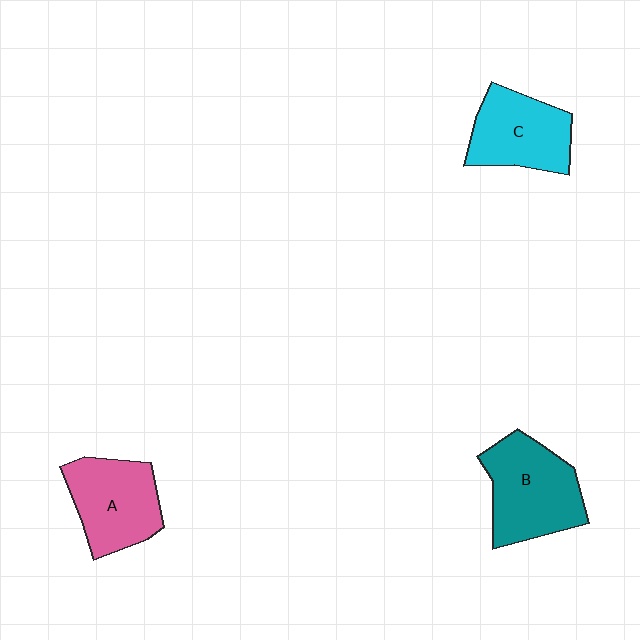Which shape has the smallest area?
Shape C (cyan).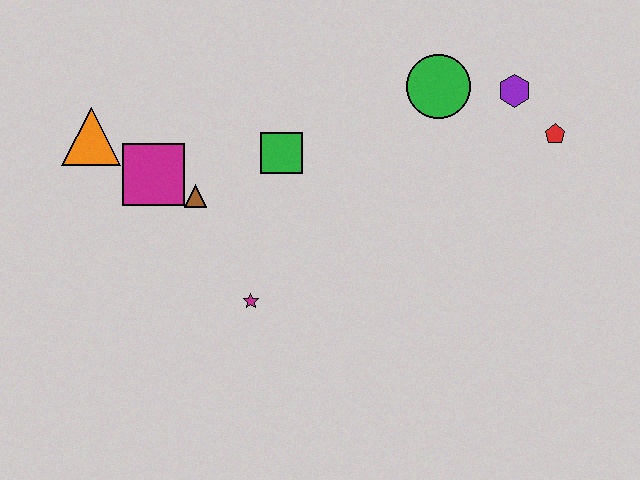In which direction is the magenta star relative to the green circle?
The magenta star is below the green circle.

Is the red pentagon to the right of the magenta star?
Yes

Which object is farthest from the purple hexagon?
The orange triangle is farthest from the purple hexagon.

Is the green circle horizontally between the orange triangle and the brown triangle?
No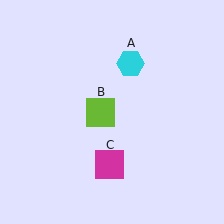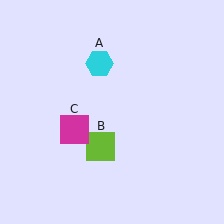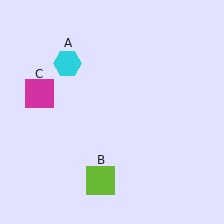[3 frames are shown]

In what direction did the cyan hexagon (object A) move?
The cyan hexagon (object A) moved left.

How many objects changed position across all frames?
3 objects changed position: cyan hexagon (object A), lime square (object B), magenta square (object C).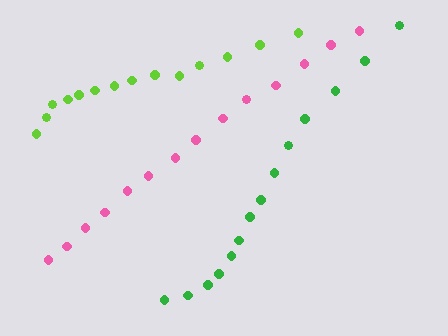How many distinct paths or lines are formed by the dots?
There are 3 distinct paths.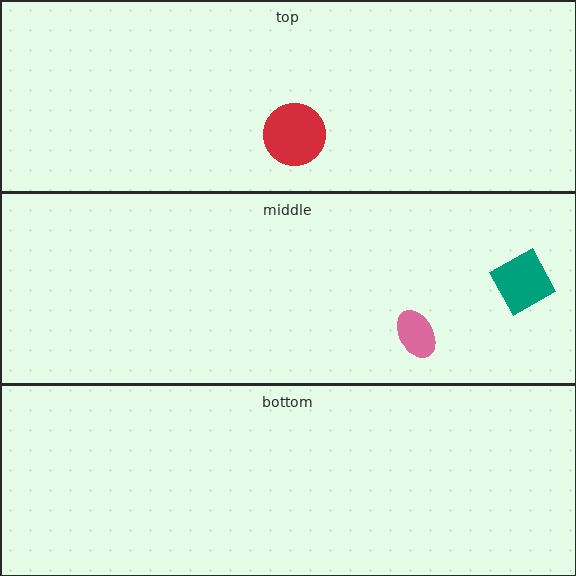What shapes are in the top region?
The red circle.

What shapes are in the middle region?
The pink ellipse, the teal square.